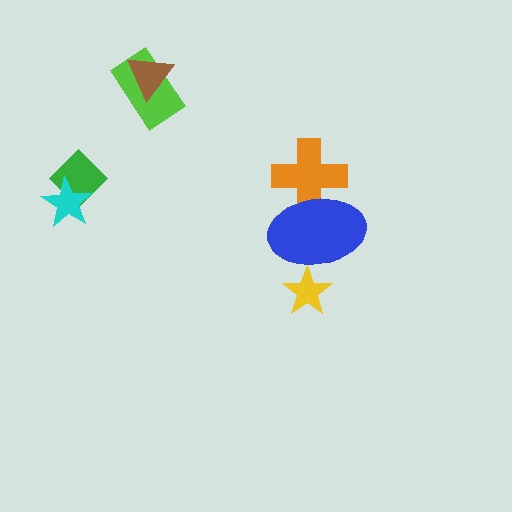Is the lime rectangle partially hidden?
Yes, it is partially covered by another shape.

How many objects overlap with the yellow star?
1 object overlaps with the yellow star.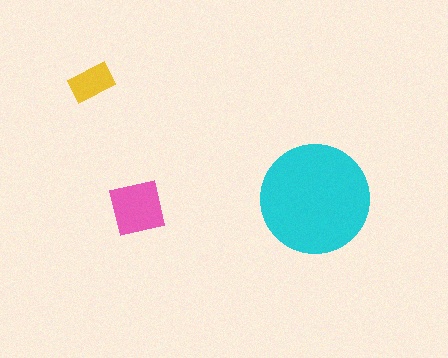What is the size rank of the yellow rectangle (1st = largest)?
3rd.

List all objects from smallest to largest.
The yellow rectangle, the pink square, the cyan circle.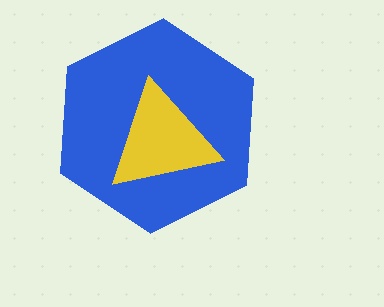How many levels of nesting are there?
2.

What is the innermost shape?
The yellow triangle.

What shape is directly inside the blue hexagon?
The yellow triangle.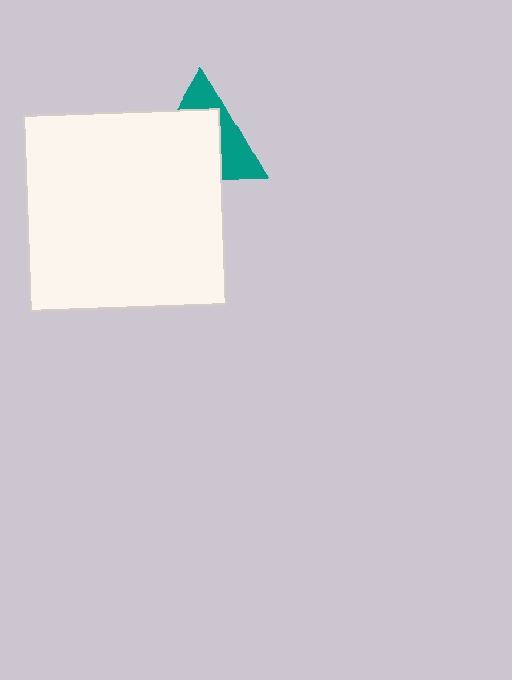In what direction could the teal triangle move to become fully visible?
The teal triangle could move toward the upper-right. That would shift it out from behind the white square entirely.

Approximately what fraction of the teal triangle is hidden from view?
Roughly 60% of the teal triangle is hidden behind the white square.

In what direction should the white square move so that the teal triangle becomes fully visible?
The white square should move toward the lower-left. That is the shortest direction to clear the overlap and leave the teal triangle fully visible.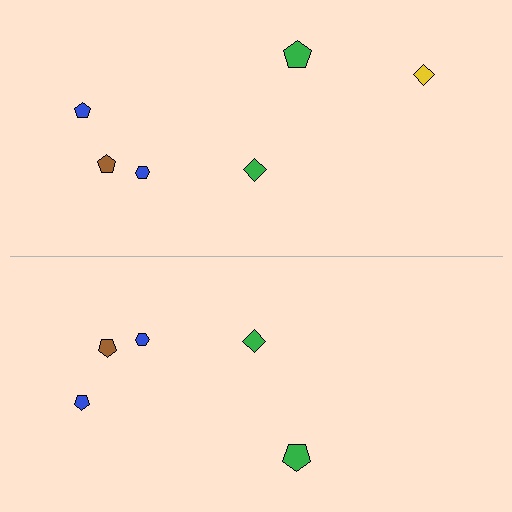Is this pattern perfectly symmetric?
No, the pattern is not perfectly symmetric. A yellow diamond is missing from the bottom side.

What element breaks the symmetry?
A yellow diamond is missing from the bottom side.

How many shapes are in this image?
There are 11 shapes in this image.